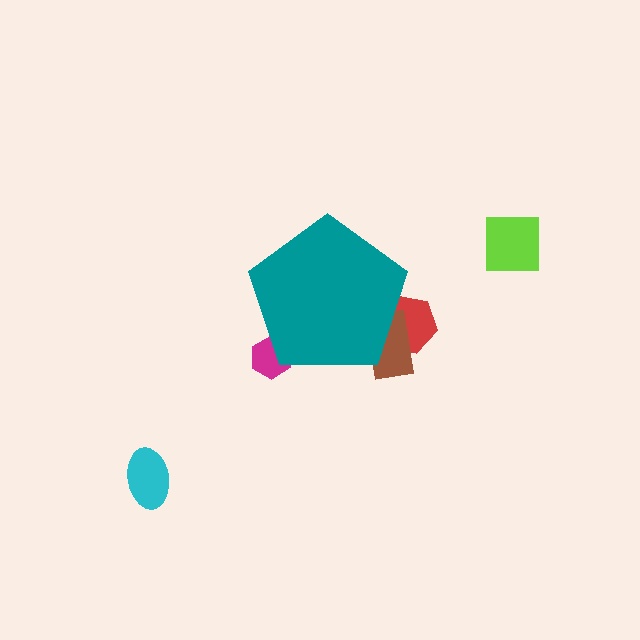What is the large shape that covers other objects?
A teal pentagon.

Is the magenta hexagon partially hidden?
Yes, the magenta hexagon is partially hidden behind the teal pentagon.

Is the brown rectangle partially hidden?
Yes, the brown rectangle is partially hidden behind the teal pentagon.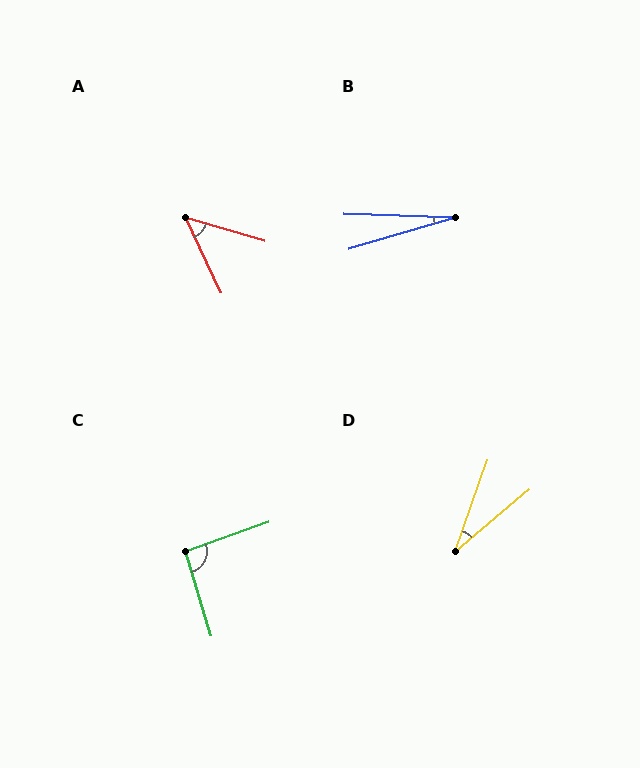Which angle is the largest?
C, at approximately 92 degrees.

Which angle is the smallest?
B, at approximately 18 degrees.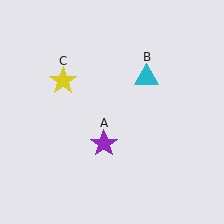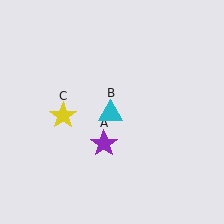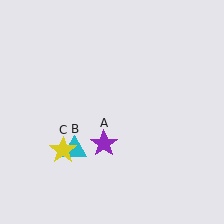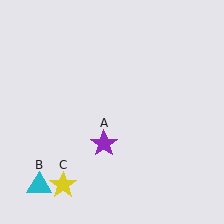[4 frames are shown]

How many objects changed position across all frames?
2 objects changed position: cyan triangle (object B), yellow star (object C).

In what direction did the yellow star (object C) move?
The yellow star (object C) moved down.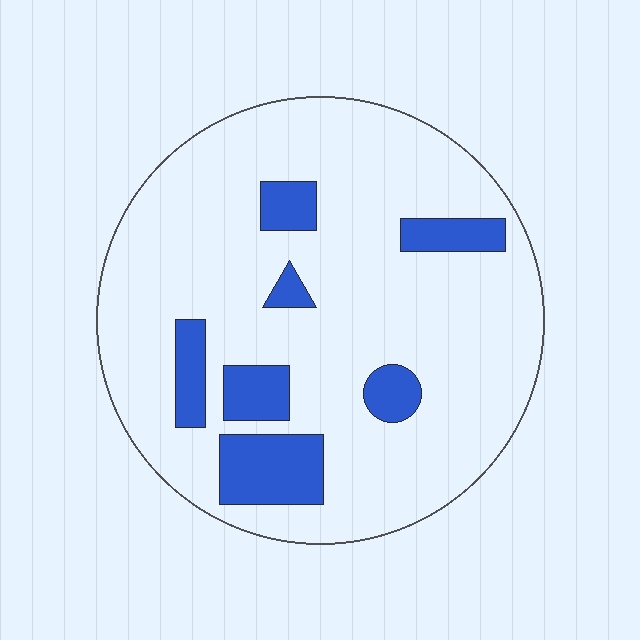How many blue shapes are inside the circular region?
7.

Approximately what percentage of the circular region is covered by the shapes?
Approximately 15%.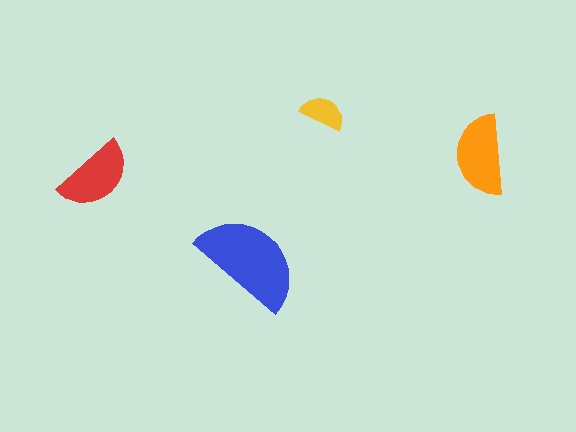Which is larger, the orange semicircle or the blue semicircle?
The blue one.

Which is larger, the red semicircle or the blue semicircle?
The blue one.